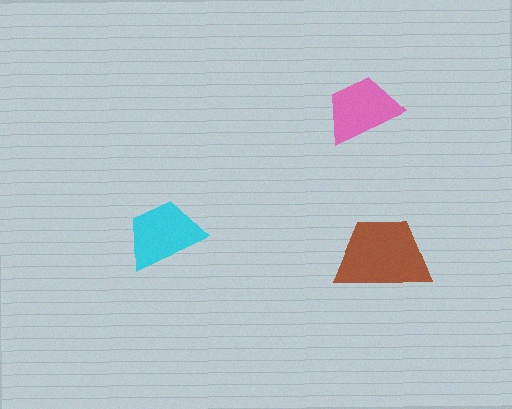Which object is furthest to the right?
The brown trapezoid is rightmost.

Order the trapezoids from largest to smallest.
the brown one, the cyan one, the pink one.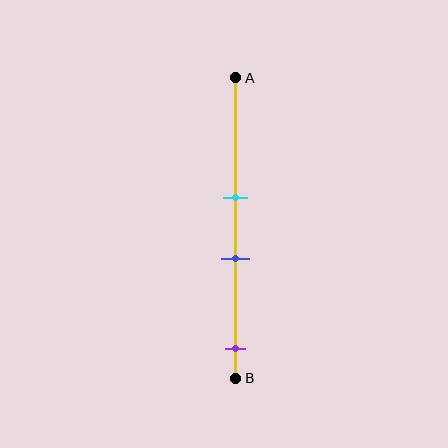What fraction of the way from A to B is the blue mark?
The blue mark is approximately 60% (0.6) of the way from A to B.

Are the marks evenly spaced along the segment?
No, the marks are not evenly spaced.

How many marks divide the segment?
There are 3 marks dividing the segment.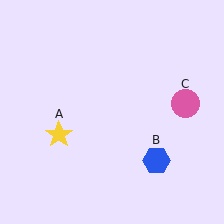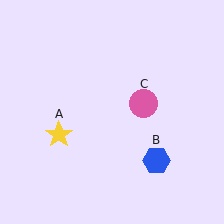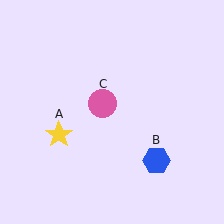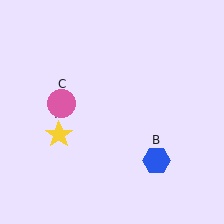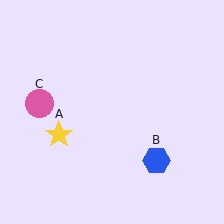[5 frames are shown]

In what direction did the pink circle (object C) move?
The pink circle (object C) moved left.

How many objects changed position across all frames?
1 object changed position: pink circle (object C).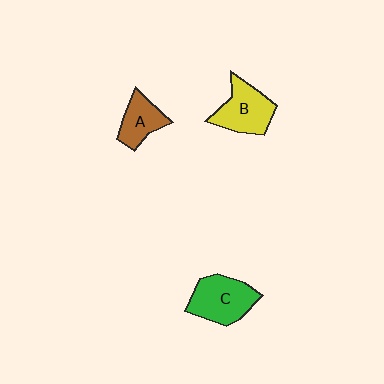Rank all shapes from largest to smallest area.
From largest to smallest: C (green), B (yellow), A (brown).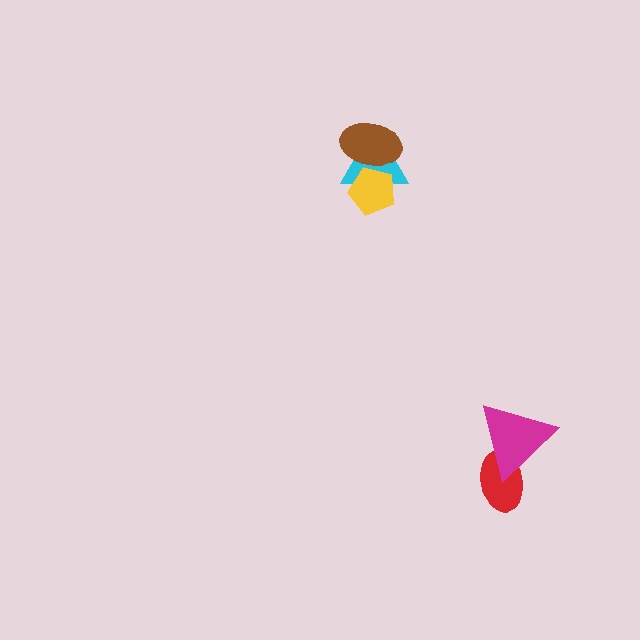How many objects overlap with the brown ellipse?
2 objects overlap with the brown ellipse.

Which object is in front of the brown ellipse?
The yellow pentagon is in front of the brown ellipse.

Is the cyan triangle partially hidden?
Yes, it is partially covered by another shape.